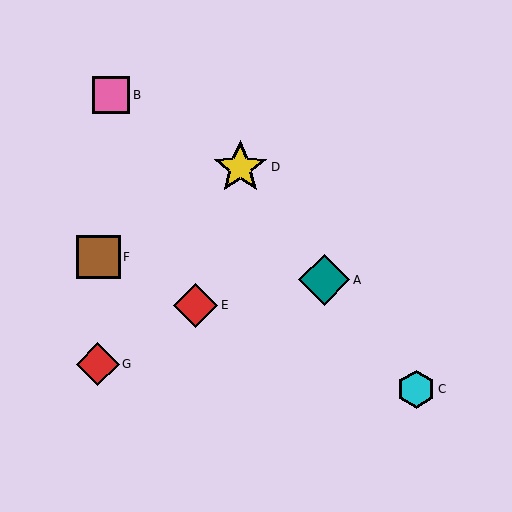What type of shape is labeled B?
Shape B is a pink square.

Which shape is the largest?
The yellow star (labeled D) is the largest.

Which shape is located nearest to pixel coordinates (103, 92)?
The pink square (labeled B) at (111, 95) is nearest to that location.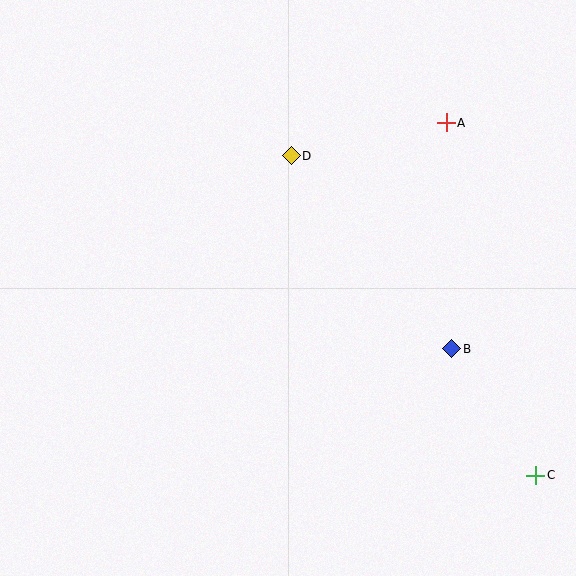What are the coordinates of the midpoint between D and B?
The midpoint between D and B is at (371, 252).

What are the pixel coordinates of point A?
Point A is at (446, 123).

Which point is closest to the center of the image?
Point D at (291, 156) is closest to the center.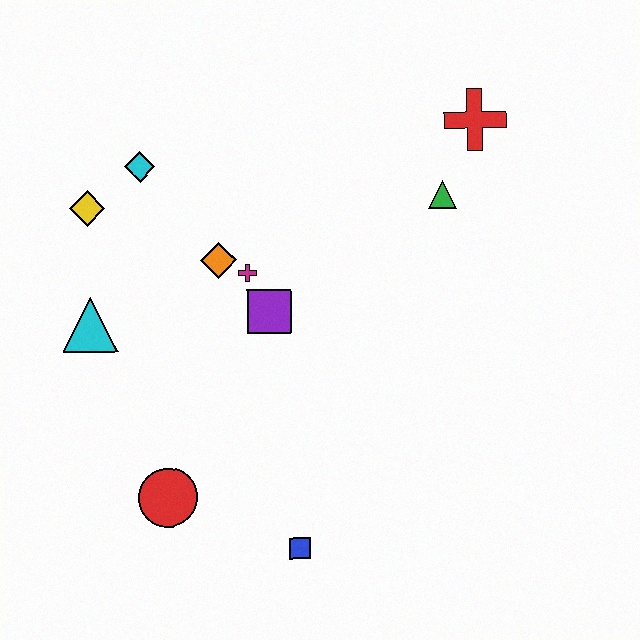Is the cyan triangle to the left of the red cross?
Yes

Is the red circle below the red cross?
Yes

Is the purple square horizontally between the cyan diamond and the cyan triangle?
No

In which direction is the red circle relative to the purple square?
The red circle is below the purple square.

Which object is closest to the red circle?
The blue square is closest to the red circle.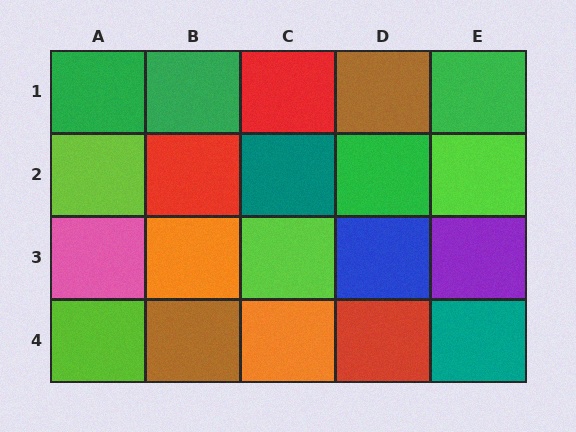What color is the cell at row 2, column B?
Red.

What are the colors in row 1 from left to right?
Green, green, red, brown, green.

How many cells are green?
4 cells are green.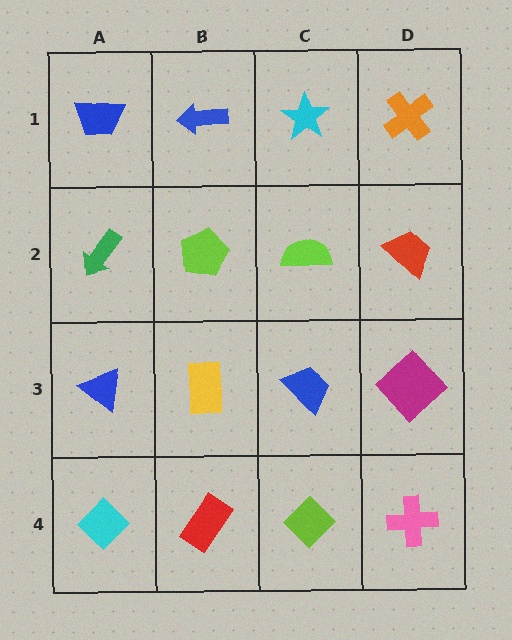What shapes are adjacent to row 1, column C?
A lime semicircle (row 2, column C), a blue arrow (row 1, column B), an orange cross (row 1, column D).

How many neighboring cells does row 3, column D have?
3.